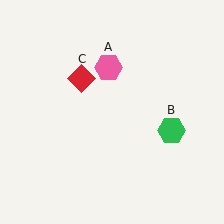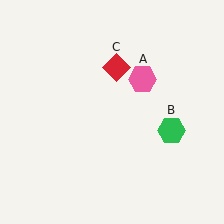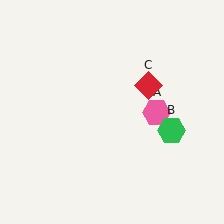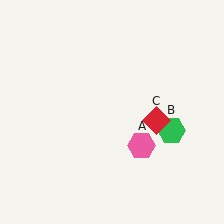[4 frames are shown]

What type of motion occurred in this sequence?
The pink hexagon (object A), red diamond (object C) rotated clockwise around the center of the scene.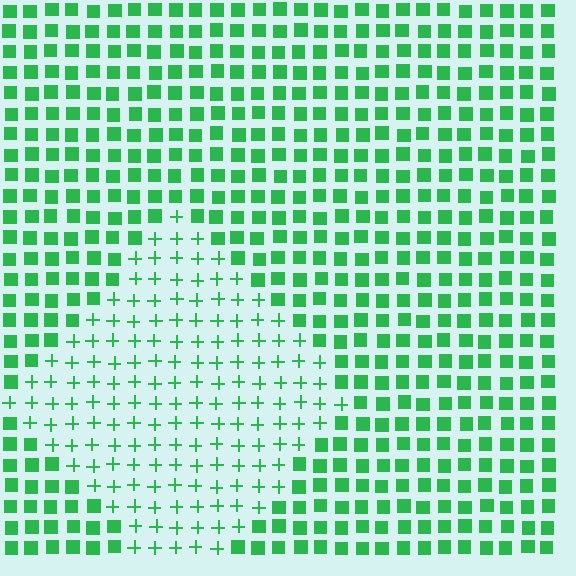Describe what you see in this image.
The image is filled with small green elements arranged in a uniform grid. A diamond-shaped region contains plus signs, while the surrounding area contains squares. The boundary is defined purely by the change in element shape.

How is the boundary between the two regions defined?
The boundary is defined by a change in element shape: plus signs inside vs. squares outside. All elements share the same color and spacing.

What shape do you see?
I see a diamond.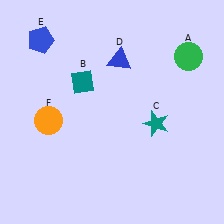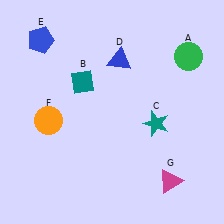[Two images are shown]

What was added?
A magenta triangle (G) was added in Image 2.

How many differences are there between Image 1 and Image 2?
There is 1 difference between the two images.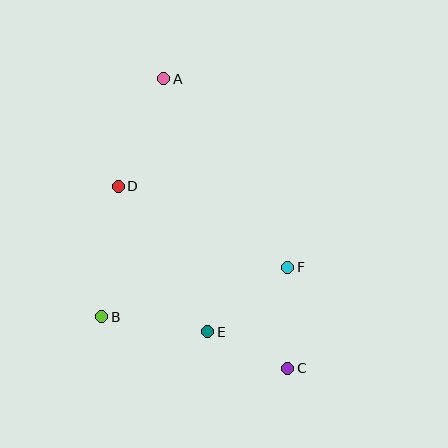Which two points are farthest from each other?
Points A and C are farthest from each other.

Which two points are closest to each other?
Points C and E are closest to each other.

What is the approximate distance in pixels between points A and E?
The distance between A and E is approximately 257 pixels.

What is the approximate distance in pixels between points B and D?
The distance between B and D is approximately 132 pixels.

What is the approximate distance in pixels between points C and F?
The distance between C and F is approximately 101 pixels.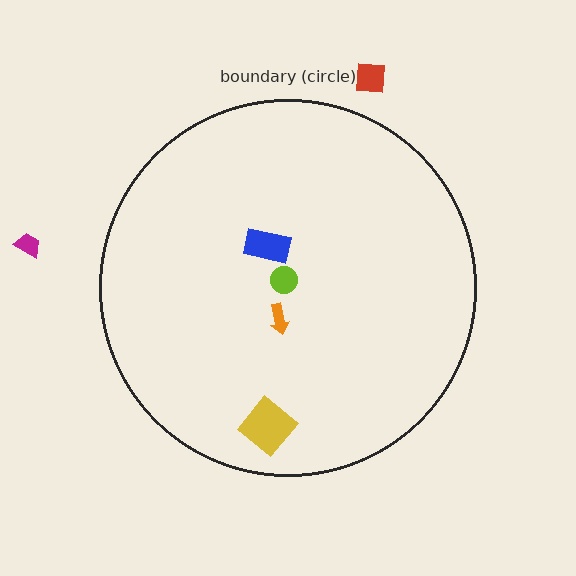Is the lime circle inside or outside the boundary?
Inside.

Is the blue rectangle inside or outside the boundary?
Inside.